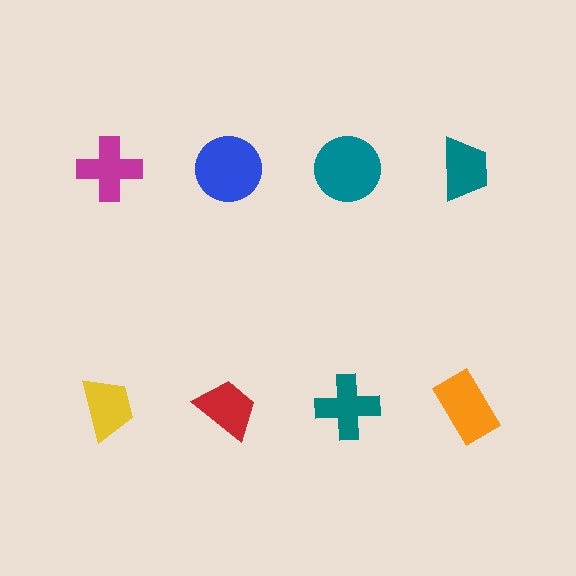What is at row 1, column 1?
A magenta cross.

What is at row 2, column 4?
An orange rectangle.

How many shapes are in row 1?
4 shapes.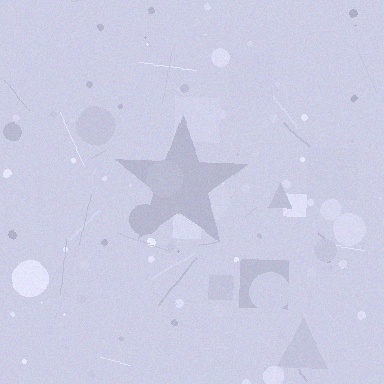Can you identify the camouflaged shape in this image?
The camouflaged shape is a star.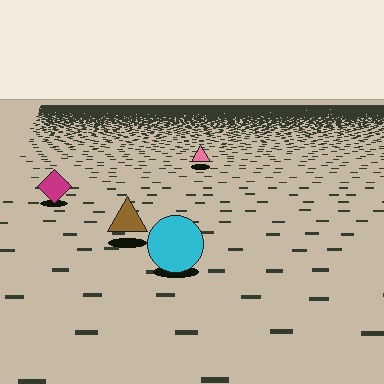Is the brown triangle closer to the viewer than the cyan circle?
No. The cyan circle is closer — you can tell from the texture gradient: the ground texture is coarser near it.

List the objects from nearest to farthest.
From nearest to farthest: the cyan circle, the brown triangle, the magenta diamond, the pink triangle.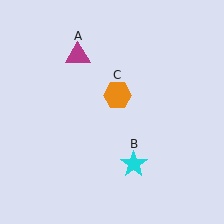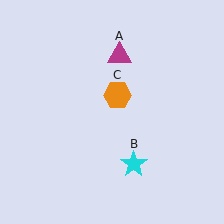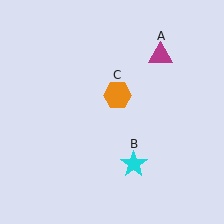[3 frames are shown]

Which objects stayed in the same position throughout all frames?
Cyan star (object B) and orange hexagon (object C) remained stationary.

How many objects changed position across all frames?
1 object changed position: magenta triangle (object A).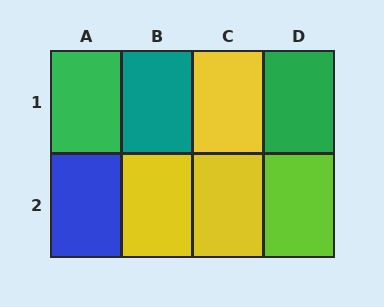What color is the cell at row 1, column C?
Yellow.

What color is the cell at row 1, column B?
Teal.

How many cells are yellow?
3 cells are yellow.